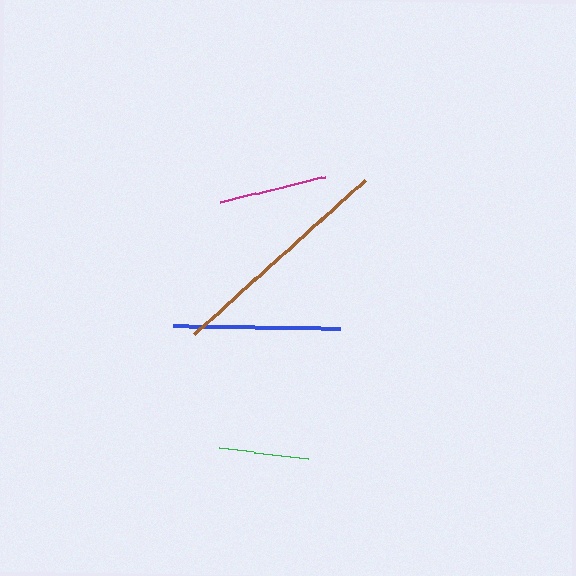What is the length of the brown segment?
The brown segment is approximately 229 pixels long.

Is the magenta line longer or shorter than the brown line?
The brown line is longer than the magenta line.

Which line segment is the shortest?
The green line is the shortest at approximately 91 pixels.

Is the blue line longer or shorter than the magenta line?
The blue line is longer than the magenta line.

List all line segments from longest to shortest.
From longest to shortest: brown, blue, magenta, green.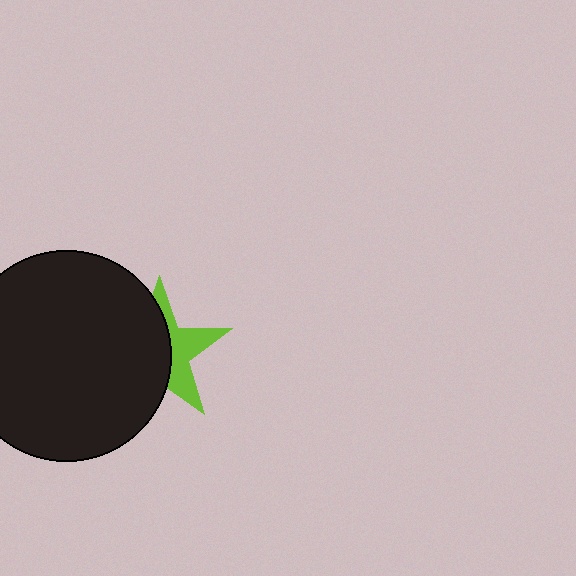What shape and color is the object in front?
The object in front is a black circle.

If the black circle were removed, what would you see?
You would see the complete lime star.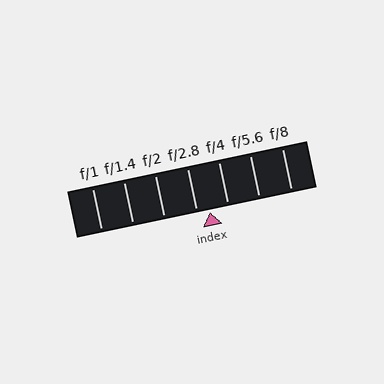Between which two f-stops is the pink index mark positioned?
The index mark is between f/2.8 and f/4.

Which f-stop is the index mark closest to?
The index mark is closest to f/2.8.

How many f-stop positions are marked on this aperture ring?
There are 7 f-stop positions marked.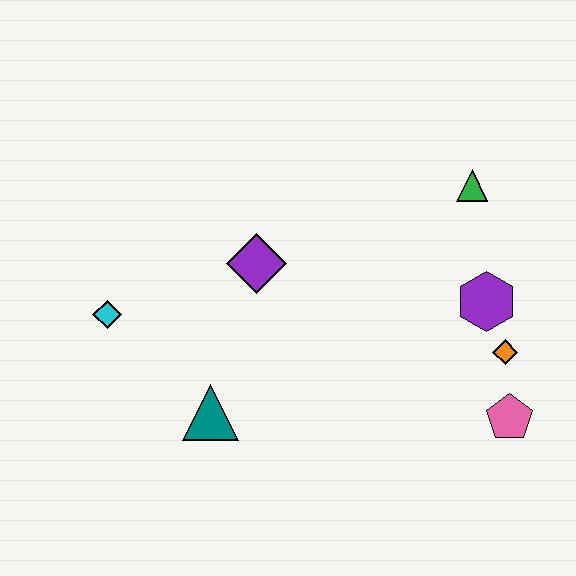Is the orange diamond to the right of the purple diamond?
Yes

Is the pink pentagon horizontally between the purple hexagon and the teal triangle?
No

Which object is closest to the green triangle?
The purple hexagon is closest to the green triangle.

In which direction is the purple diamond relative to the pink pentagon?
The purple diamond is to the left of the pink pentagon.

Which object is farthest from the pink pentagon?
The cyan diamond is farthest from the pink pentagon.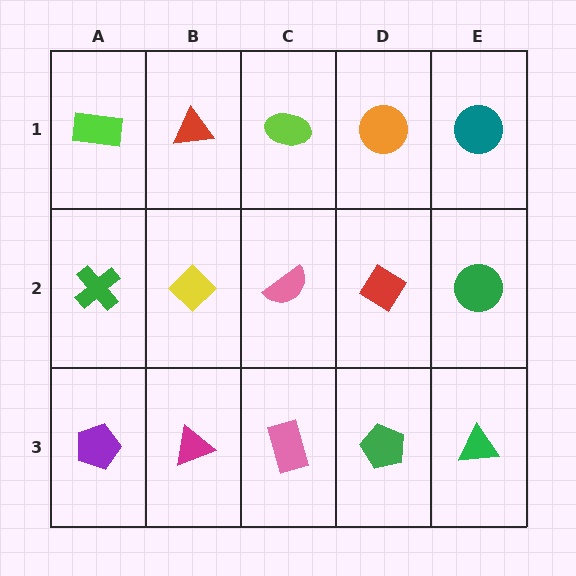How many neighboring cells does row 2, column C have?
4.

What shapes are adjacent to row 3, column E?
A green circle (row 2, column E), a green pentagon (row 3, column D).